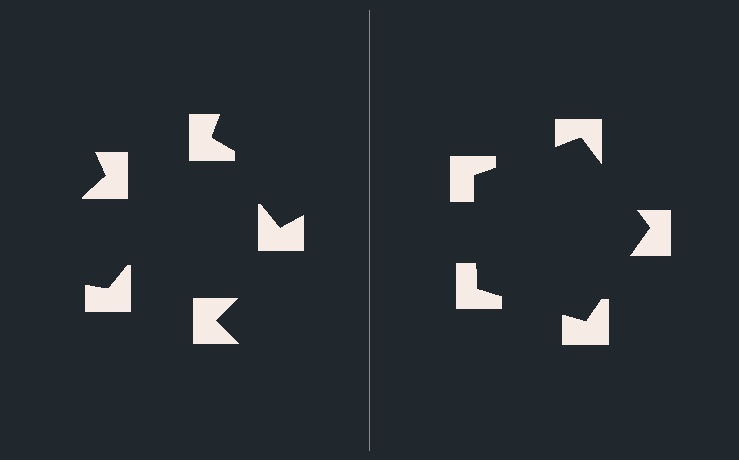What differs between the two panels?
The notched squares are positioned identically on both sides; only the wedge orientations differ. On the right they align to a pentagon; on the left they are misaligned.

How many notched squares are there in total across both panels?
10 — 5 on each side.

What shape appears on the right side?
An illusory pentagon.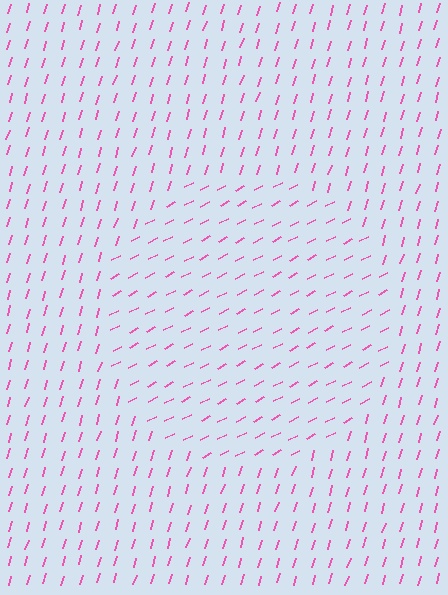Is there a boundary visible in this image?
Yes, there is a texture boundary formed by a change in line orientation.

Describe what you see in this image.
The image is filled with small pink line segments. A circle region in the image has lines oriented differently from the surrounding lines, creating a visible texture boundary.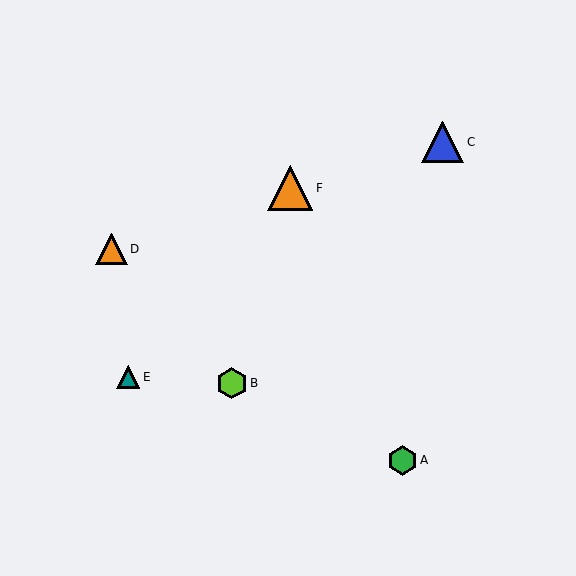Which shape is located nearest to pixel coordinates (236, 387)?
The lime hexagon (labeled B) at (232, 383) is nearest to that location.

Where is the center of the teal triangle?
The center of the teal triangle is at (128, 377).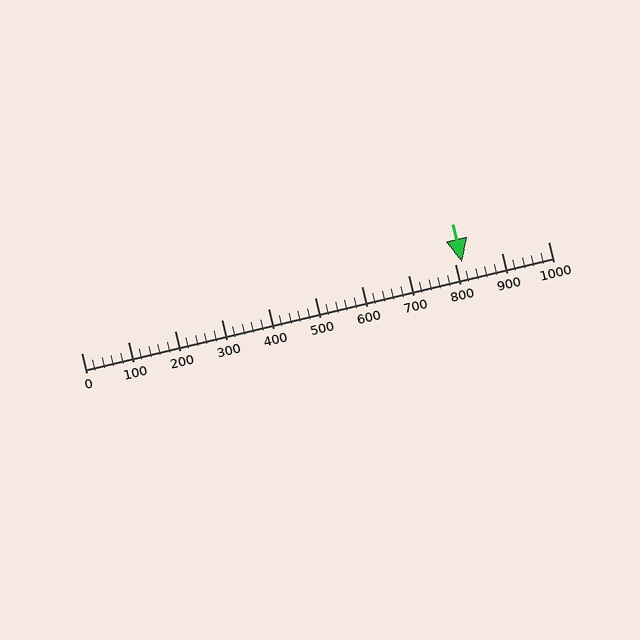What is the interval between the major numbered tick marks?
The major tick marks are spaced 100 units apart.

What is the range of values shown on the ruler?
The ruler shows values from 0 to 1000.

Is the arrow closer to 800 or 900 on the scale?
The arrow is closer to 800.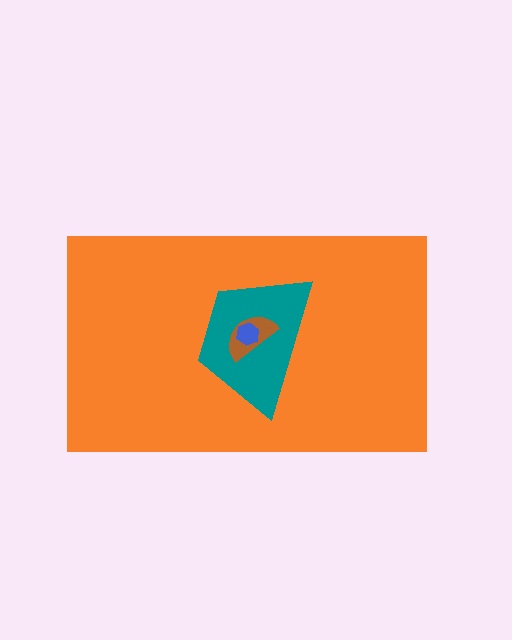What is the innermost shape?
The blue hexagon.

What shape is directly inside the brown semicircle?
The blue hexagon.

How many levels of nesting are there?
4.